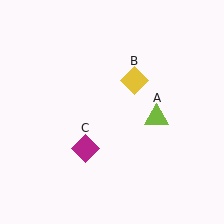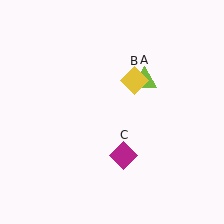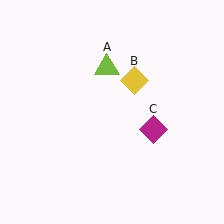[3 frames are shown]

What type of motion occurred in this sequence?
The lime triangle (object A), magenta diamond (object C) rotated counterclockwise around the center of the scene.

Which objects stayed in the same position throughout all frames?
Yellow diamond (object B) remained stationary.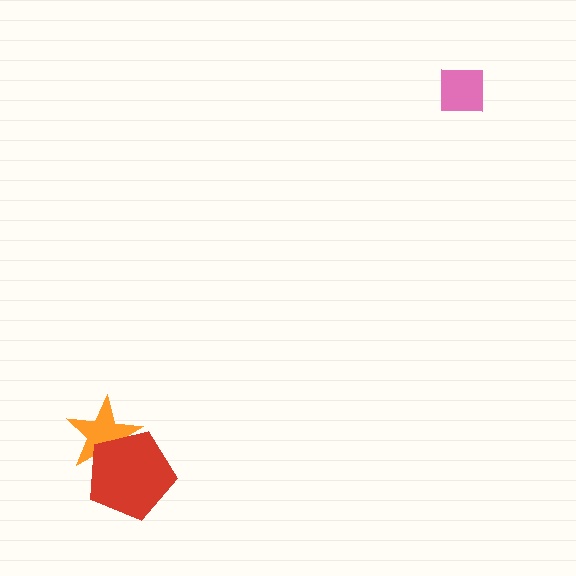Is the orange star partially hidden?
Yes, it is partially covered by another shape.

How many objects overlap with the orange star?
1 object overlaps with the orange star.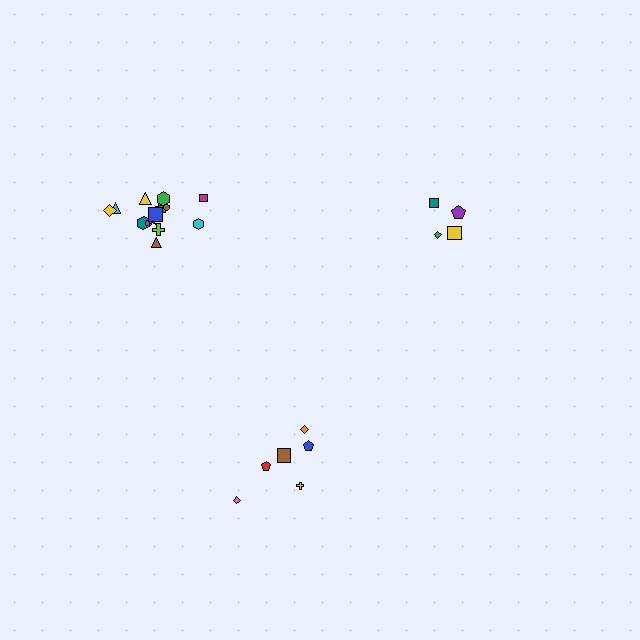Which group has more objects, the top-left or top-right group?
The top-left group.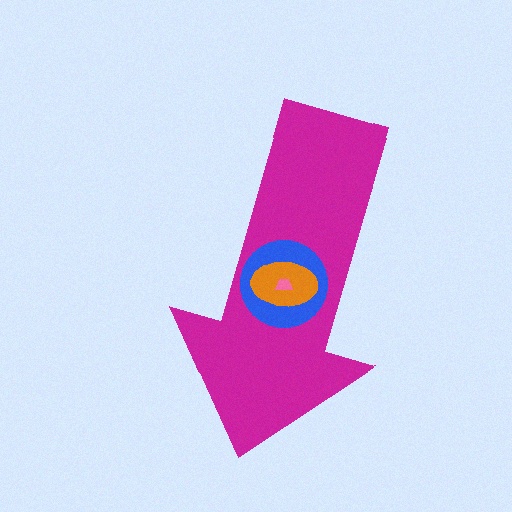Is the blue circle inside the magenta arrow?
Yes.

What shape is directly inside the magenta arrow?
The blue circle.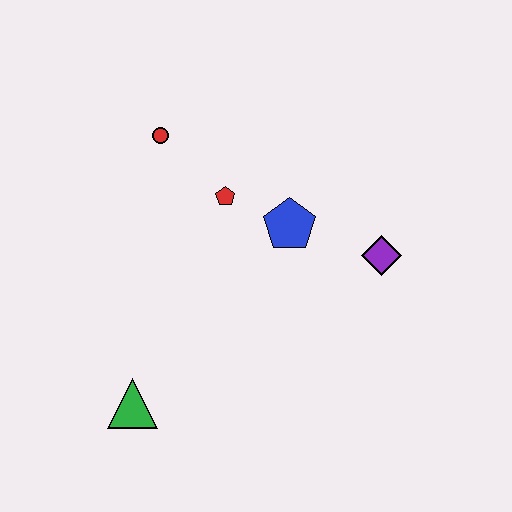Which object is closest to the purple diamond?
The blue pentagon is closest to the purple diamond.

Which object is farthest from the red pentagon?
The green triangle is farthest from the red pentagon.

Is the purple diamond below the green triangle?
No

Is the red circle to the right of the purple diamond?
No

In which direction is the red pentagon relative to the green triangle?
The red pentagon is above the green triangle.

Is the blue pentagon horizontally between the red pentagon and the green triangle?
No